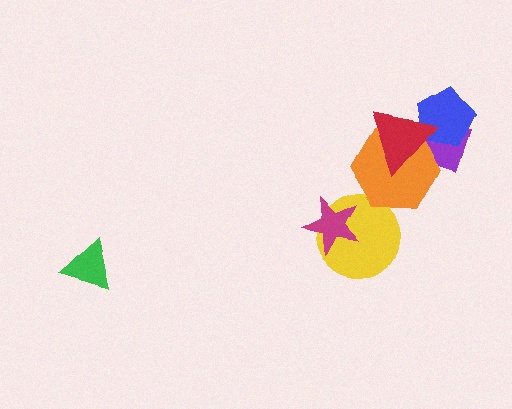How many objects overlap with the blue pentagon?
2 objects overlap with the blue pentagon.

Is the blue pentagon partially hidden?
Yes, it is partially covered by another shape.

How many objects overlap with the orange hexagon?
2 objects overlap with the orange hexagon.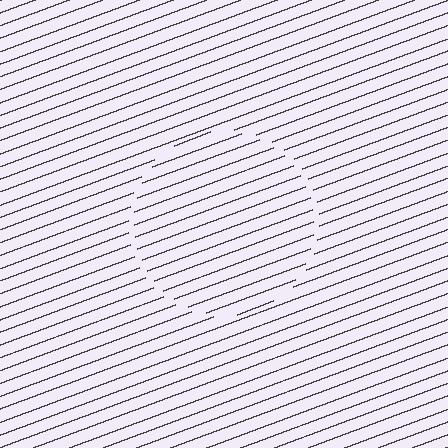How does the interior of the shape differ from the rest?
The interior of the shape contains the same grating, shifted by half a period — the contour is defined by the phase discontinuity where line-ends from the inner and outer gratings abut.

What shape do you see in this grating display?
An illusory circle. The interior of the shape contains the same grating, shifted by half a period — the contour is defined by the phase discontinuity where line-ends from the inner and outer gratings abut.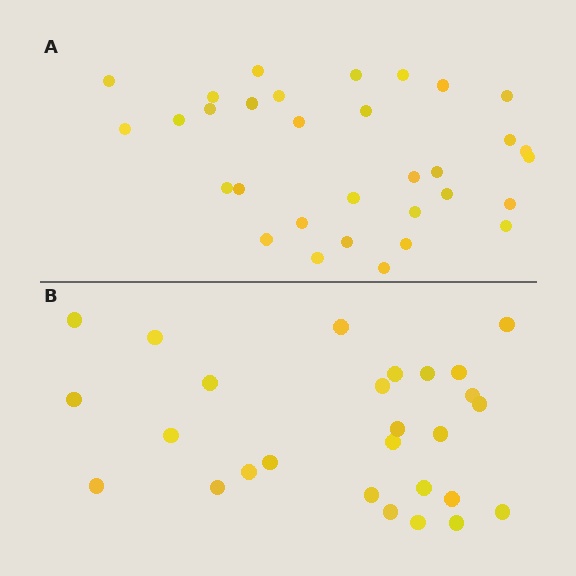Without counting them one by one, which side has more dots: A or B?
Region A (the top region) has more dots.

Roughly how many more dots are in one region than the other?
Region A has about 5 more dots than region B.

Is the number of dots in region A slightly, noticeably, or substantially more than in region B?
Region A has only slightly more — the two regions are fairly close. The ratio is roughly 1.2 to 1.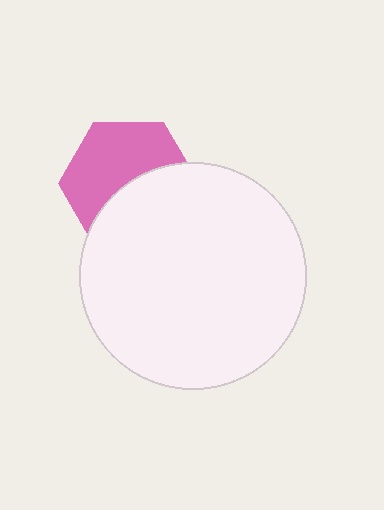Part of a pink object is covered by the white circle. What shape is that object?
It is a hexagon.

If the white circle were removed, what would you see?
You would see the complete pink hexagon.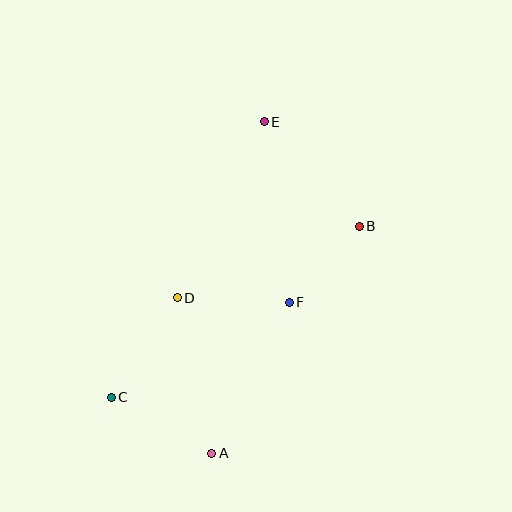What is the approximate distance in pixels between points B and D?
The distance between B and D is approximately 195 pixels.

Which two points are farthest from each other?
Points A and E are farthest from each other.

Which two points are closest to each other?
Points B and F are closest to each other.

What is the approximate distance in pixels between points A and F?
The distance between A and F is approximately 170 pixels.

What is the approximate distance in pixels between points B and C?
The distance between B and C is approximately 301 pixels.